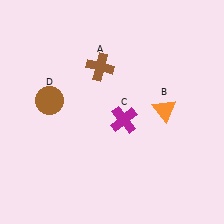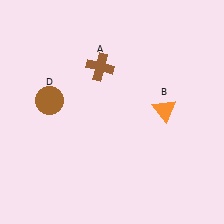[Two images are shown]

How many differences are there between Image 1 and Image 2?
There is 1 difference between the two images.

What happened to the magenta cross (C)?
The magenta cross (C) was removed in Image 2. It was in the bottom-right area of Image 1.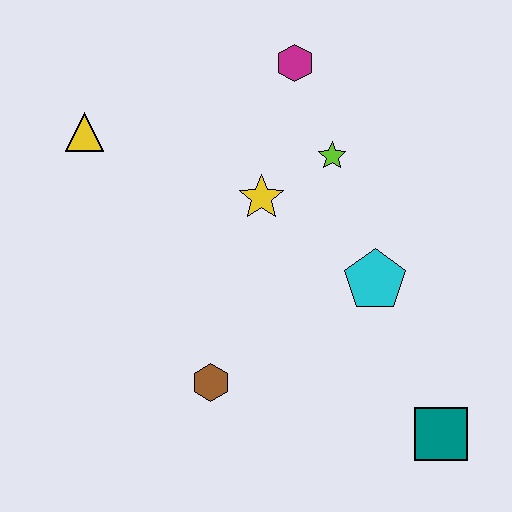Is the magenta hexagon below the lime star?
No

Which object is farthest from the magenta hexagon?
The teal square is farthest from the magenta hexagon.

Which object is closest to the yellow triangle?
The yellow star is closest to the yellow triangle.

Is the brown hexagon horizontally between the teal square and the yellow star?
No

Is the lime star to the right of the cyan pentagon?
No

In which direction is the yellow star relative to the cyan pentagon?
The yellow star is to the left of the cyan pentagon.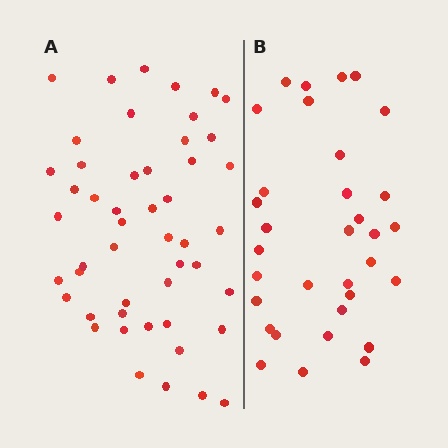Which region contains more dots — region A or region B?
Region A (the left region) has more dots.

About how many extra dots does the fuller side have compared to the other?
Region A has approximately 15 more dots than region B.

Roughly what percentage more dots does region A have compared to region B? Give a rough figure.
About 50% more.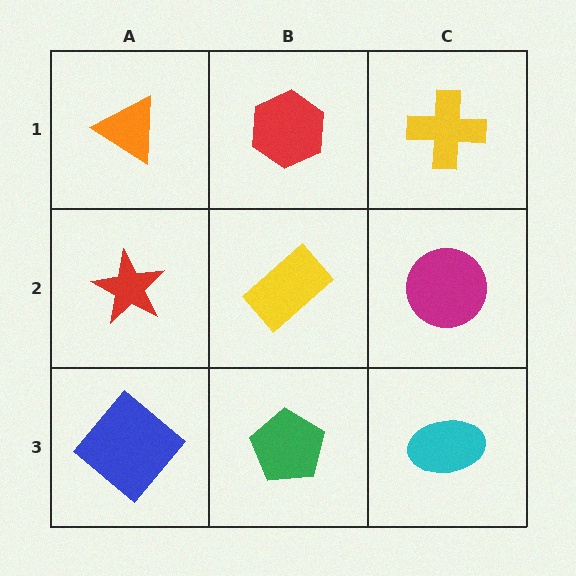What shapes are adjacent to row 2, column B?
A red hexagon (row 1, column B), a green pentagon (row 3, column B), a red star (row 2, column A), a magenta circle (row 2, column C).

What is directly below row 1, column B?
A yellow rectangle.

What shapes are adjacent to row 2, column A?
An orange triangle (row 1, column A), a blue diamond (row 3, column A), a yellow rectangle (row 2, column B).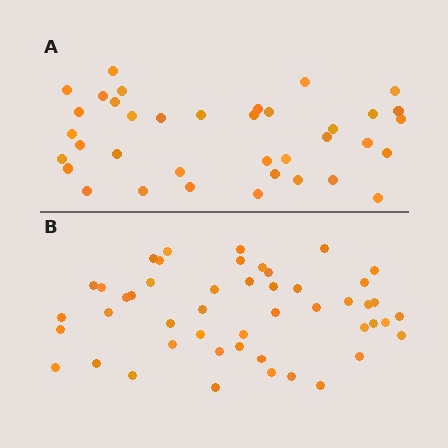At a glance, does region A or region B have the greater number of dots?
Region B (the bottom region) has more dots.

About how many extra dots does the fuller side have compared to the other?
Region B has roughly 12 or so more dots than region A.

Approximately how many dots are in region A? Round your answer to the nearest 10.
About 40 dots. (The exact count is 37, which rounds to 40.)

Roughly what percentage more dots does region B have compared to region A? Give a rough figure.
About 30% more.